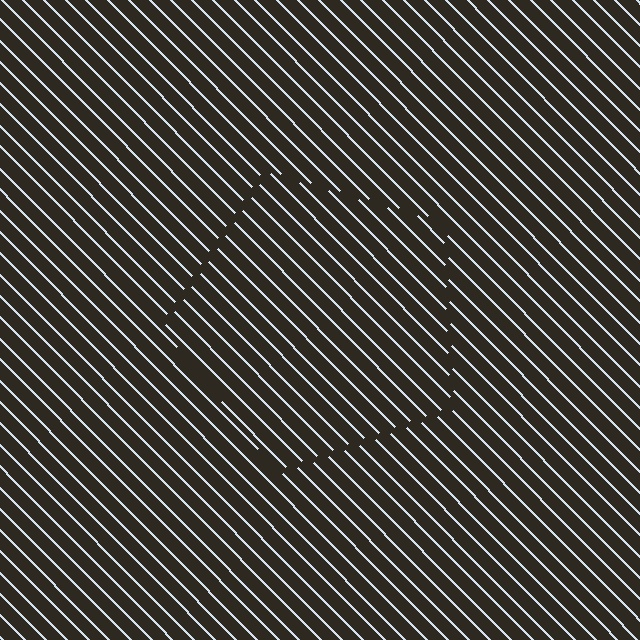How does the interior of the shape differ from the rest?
The interior of the shape contains the same grating, shifted by half a period — the contour is defined by the phase discontinuity where line-ends from the inner and outer gratings abut.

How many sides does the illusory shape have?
5 sides — the line-ends trace a pentagon.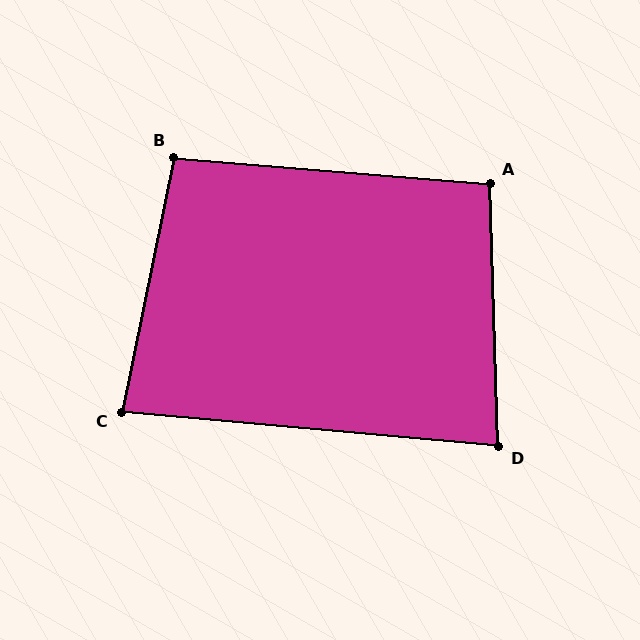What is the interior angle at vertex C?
Approximately 84 degrees (acute).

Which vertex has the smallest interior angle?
D, at approximately 83 degrees.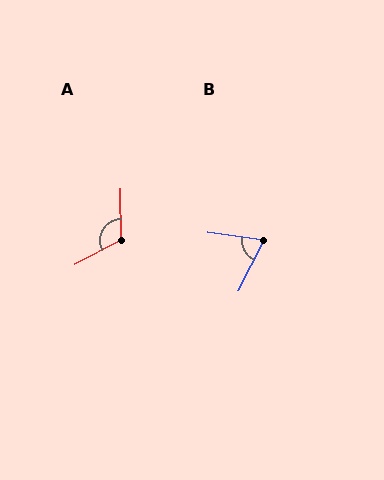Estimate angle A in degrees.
Approximately 118 degrees.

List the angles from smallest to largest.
B (72°), A (118°).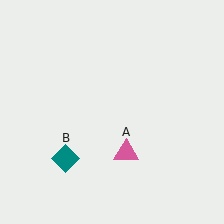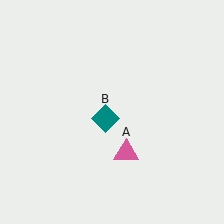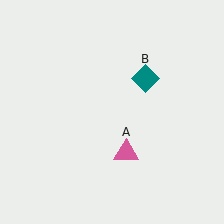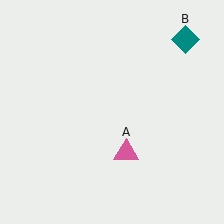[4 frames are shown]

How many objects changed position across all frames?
1 object changed position: teal diamond (object B).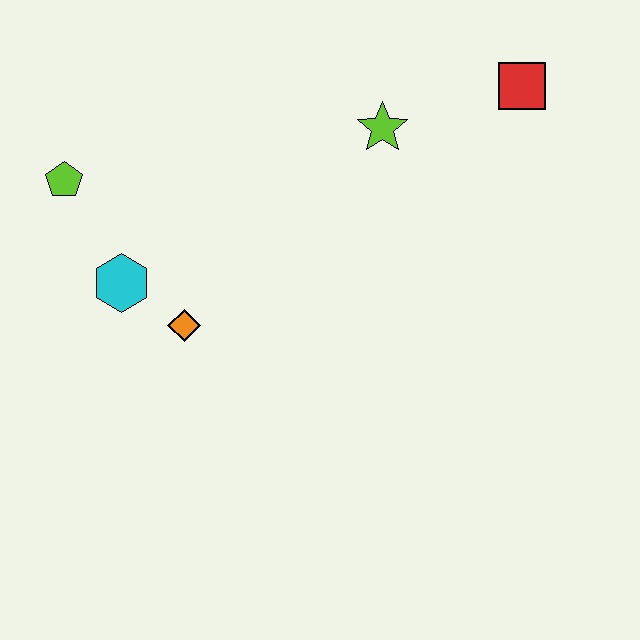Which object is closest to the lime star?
The red square is closest to the lime star.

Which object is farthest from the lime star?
The lime pentagon is farthest from the lime star.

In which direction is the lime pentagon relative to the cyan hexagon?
The lime pentagon is above the cyan hexagon.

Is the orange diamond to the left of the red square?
Yes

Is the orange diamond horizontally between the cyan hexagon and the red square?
Yes